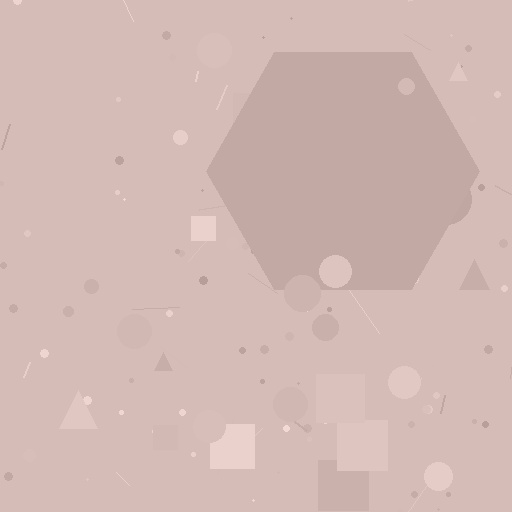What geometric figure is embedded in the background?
A hexagon is embedded in the background.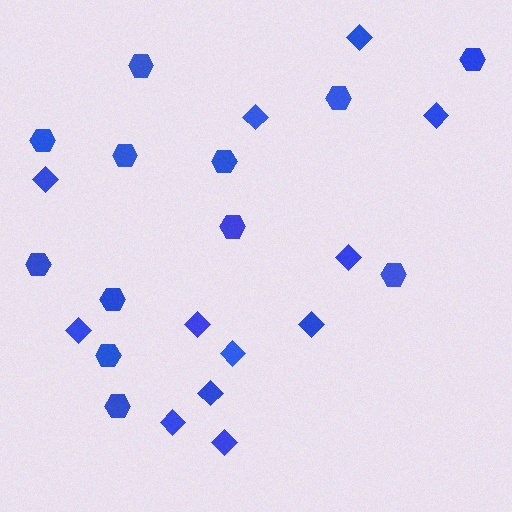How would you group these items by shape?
There are 2 groups: one group of hexagons (12) and one group of diamonds (12).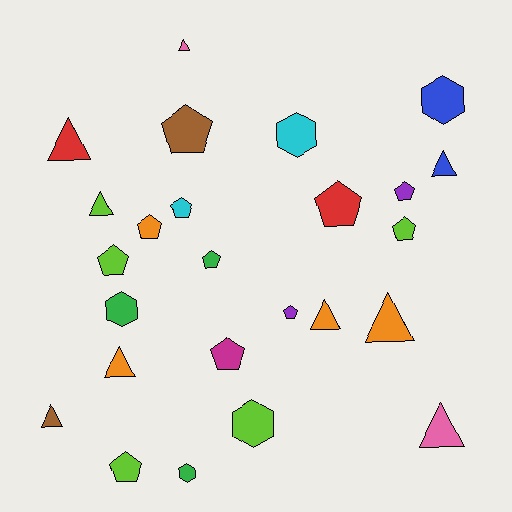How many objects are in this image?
There are 25 objects.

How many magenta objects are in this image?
There is 1 magenta object.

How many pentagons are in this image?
There are 11 pentagons.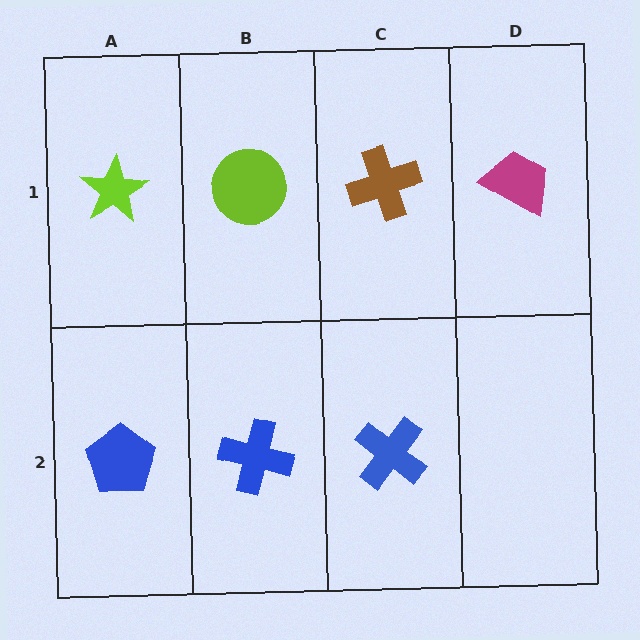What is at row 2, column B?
A blue cross.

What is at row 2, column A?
A blue pentagon.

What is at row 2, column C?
A blue cross.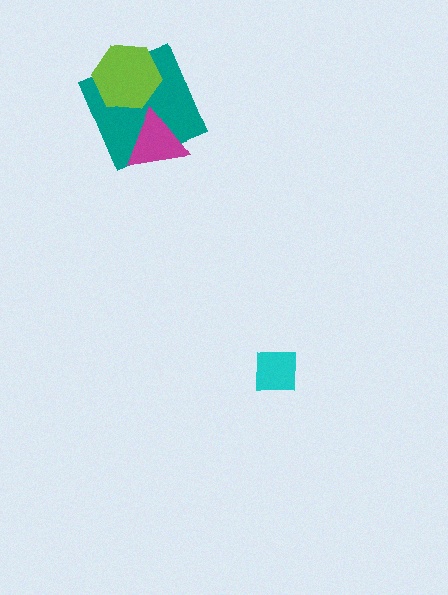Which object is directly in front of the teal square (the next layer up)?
The lime hexagon is directly in front of the teal square.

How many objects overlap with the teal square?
2 objects overlap with the teal square.